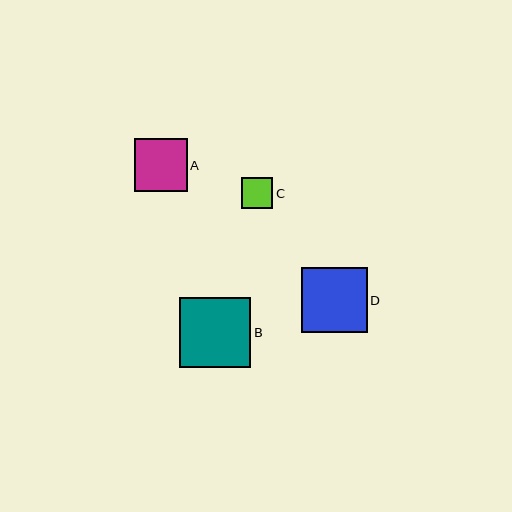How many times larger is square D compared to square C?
Square D is approximately 2.1 times the size of square C.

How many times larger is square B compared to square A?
Square B is approximately 1.3 times the size of square A.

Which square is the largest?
Square B is the largest with a size of approximately 71 pixels.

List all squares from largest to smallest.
From largest to smallest: B, D, A, C.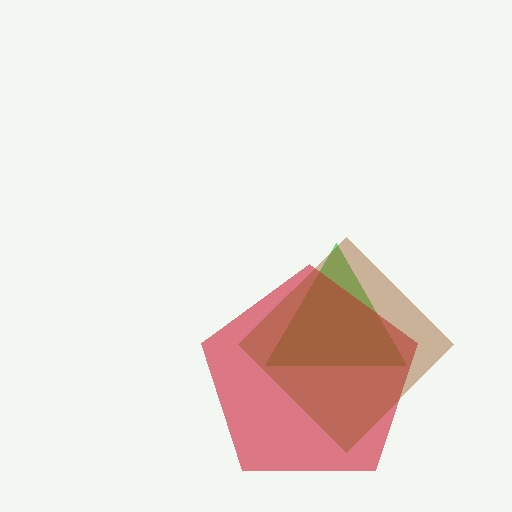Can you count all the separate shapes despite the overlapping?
Yes, there are 3 separate shapes.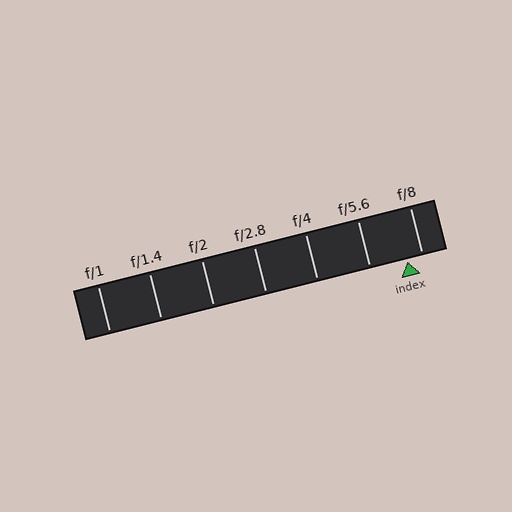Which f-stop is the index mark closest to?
The index mark is closest to f/8.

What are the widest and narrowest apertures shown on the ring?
The widest aperture shown is f/1 and the narrowest is f/8.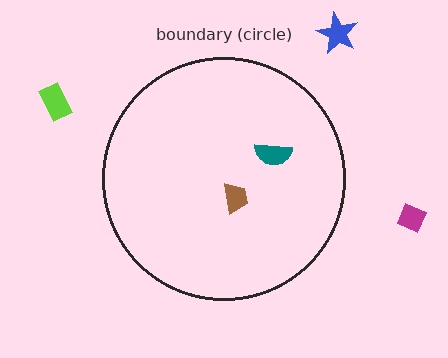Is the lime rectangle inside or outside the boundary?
Outside.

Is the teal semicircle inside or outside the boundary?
Inside.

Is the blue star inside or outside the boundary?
Outside.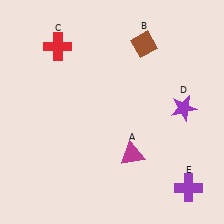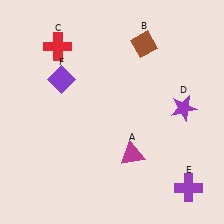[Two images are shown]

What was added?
A purple diamond (F) was added in Image 2.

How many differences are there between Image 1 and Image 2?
There is 1 difference between the two images.